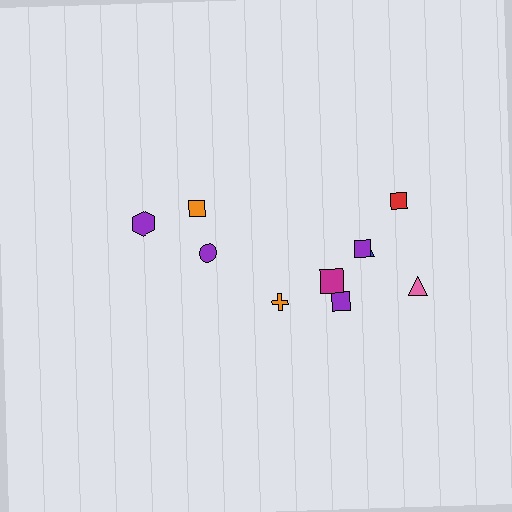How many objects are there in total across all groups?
There are 10 objects.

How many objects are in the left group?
There are 3 objects.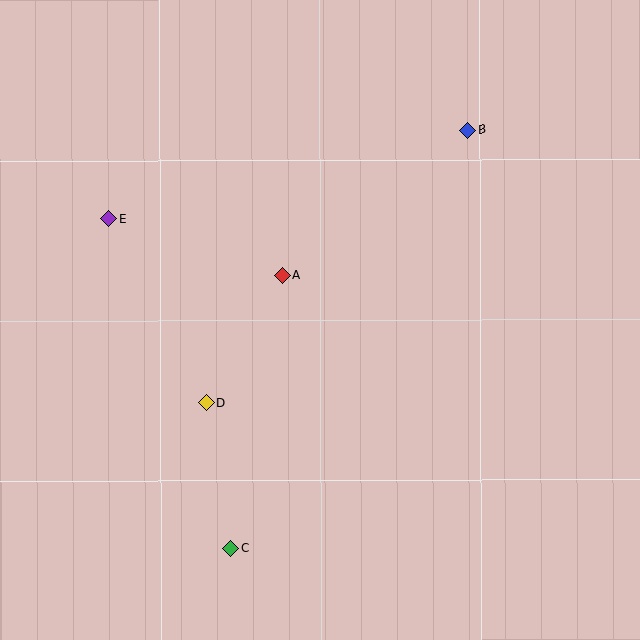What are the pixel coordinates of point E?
Point E is at (108, 218).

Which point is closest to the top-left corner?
Point E is closest to the top-left corner.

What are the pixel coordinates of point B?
Point B is at (468, 130).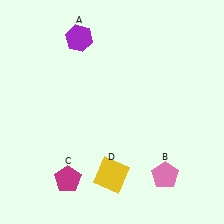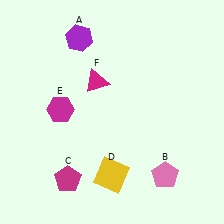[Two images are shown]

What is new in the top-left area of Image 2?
A magenta triangle (F) was added in the top-left area of Image 2.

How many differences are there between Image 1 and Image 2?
There are 2 differences between the two images.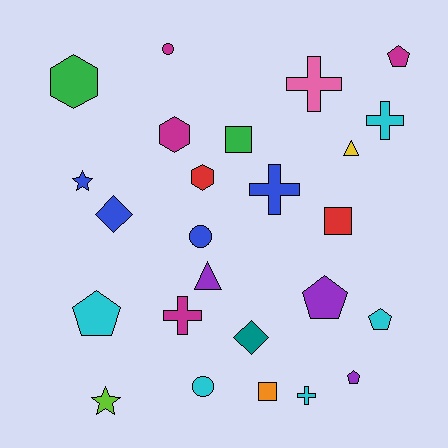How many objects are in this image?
There are 25 objects.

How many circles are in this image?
There are 3 circles.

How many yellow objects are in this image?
There is 1 yellow object.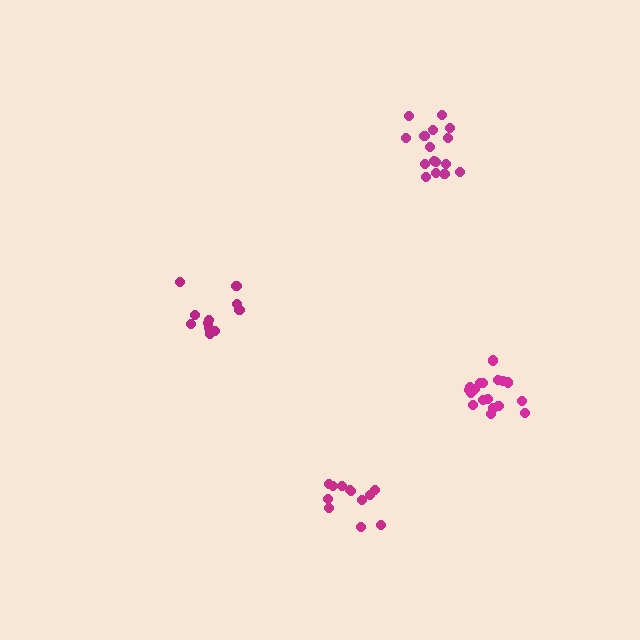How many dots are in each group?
Group 1: 12 dots, Group 2: 18 dots, Group 3: 12 dots, Group 4: 16 dots (58 total).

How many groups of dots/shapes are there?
There are 4 groups.